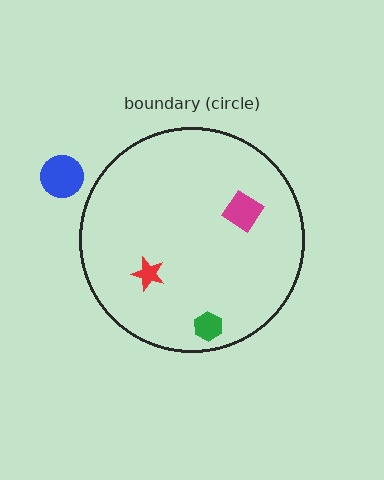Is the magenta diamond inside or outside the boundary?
Inside.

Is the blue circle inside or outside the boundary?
Outside.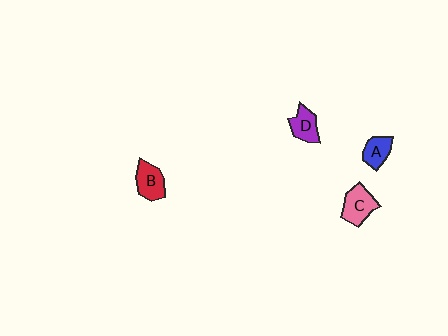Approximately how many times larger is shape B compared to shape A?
Approximately 1.3 times.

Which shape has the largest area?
Shape C (pink).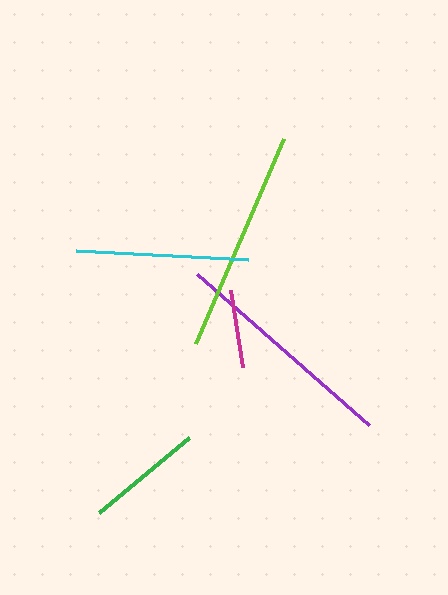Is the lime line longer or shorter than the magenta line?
The lime line is longer than the magenta line.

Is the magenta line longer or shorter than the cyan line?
The cyan line is longer than the magenta line.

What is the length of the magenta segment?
The magenta segment is approximately 78 pixels long.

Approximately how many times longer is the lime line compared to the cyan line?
The lime line is approximately 1.3 times the length of the cyan line.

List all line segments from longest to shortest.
From longest to shortest: purple, lime, cyan, green, magenta.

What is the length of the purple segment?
The purple segment is approximately 228 pixels long.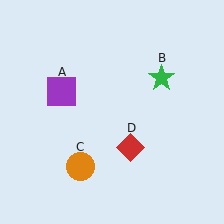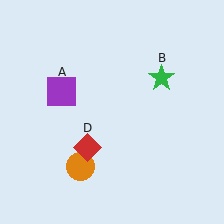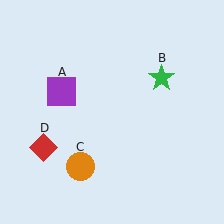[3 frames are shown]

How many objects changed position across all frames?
1 object changed position: red diamond (object D).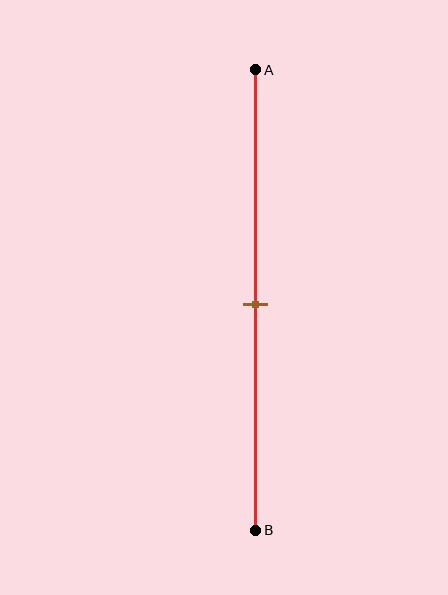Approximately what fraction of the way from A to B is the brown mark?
The brown mark is approximately 50% of the way from A to B.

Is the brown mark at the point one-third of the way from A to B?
No, the mark is at about 50% from A, not at the 33% one-third point.